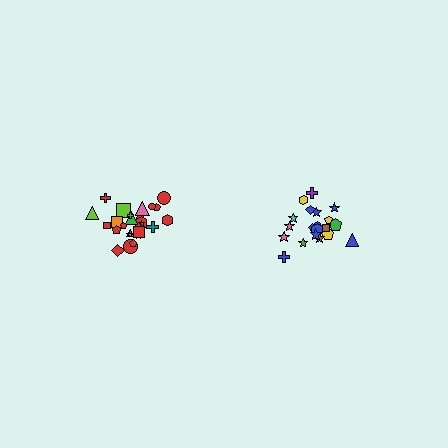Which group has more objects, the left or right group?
The left group.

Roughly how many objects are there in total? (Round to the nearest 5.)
Roughly 45 objects in total.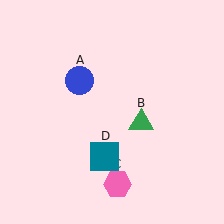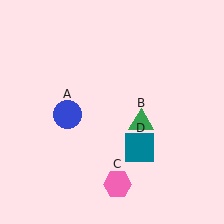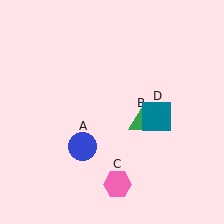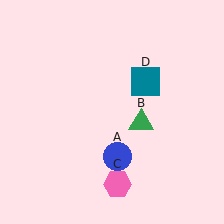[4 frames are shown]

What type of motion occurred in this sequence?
The blue circle (object A), teal square (object D) rotated counterclockwise around the center of the scene.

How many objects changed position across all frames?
2 objects changed position: blue circle (object A), teal square (object D).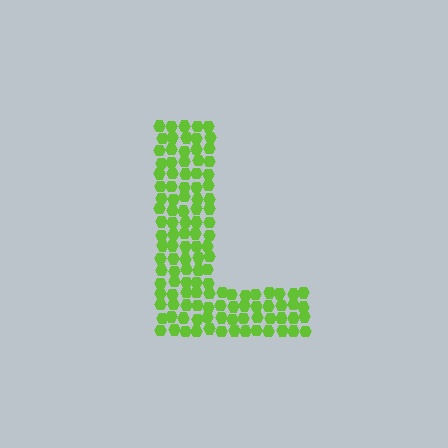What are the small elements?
The small elements are hexagons.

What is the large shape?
The large shape is the letter L.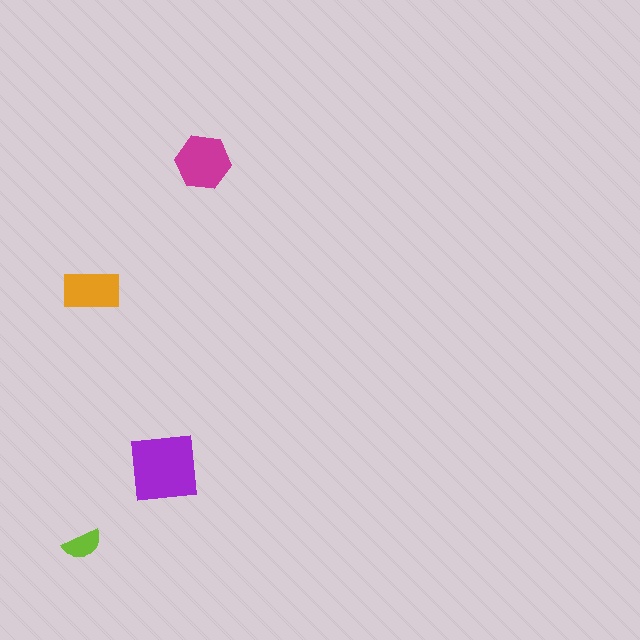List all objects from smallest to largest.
The lime semicircle, the orange rectangle, the magenta hexagon, the purple square.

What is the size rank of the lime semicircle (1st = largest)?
4th.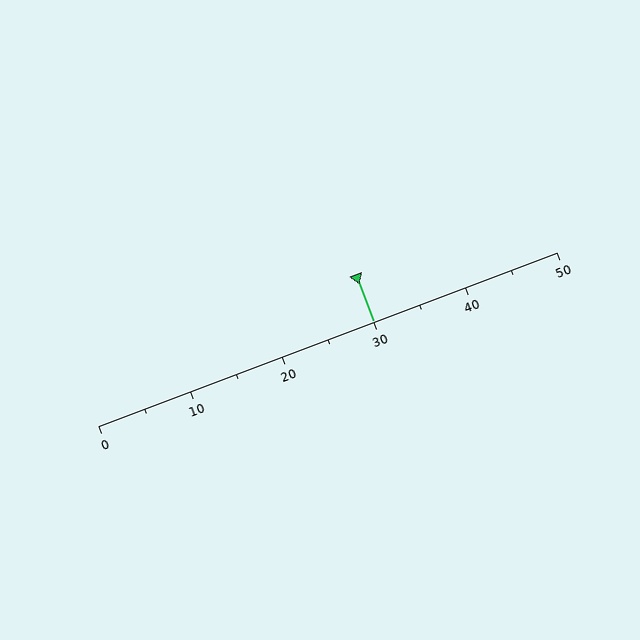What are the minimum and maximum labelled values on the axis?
The axis runs from 0 to 50.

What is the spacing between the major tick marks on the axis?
The major ticks are spaced 10 apart.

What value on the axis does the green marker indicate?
The marker indicates approximately 30.